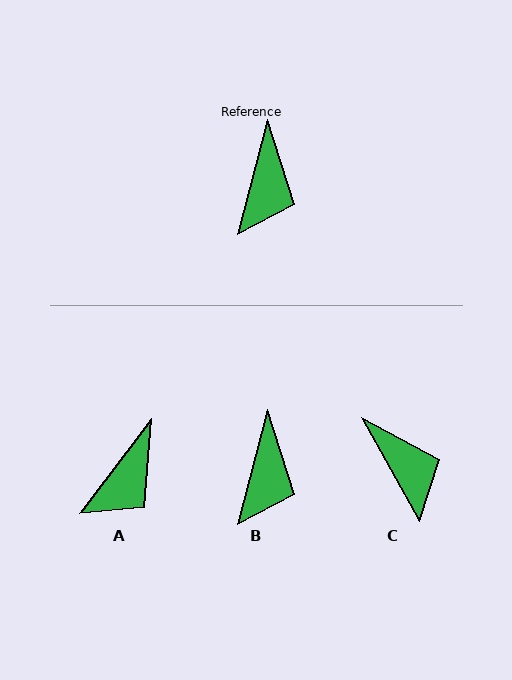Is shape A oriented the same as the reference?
No, it is off by about 23 degrees.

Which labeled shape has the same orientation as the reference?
B.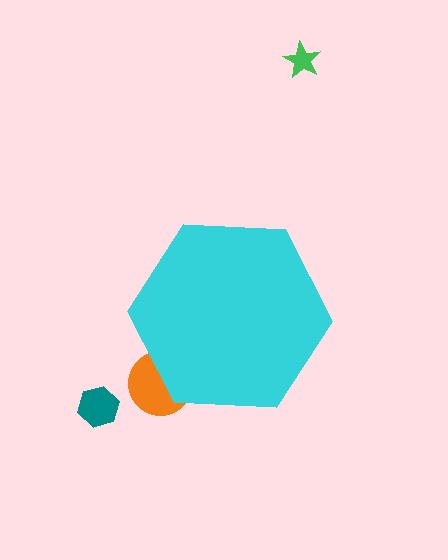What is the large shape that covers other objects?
A cyan hexagon.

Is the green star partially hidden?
No, the green star is fully visible.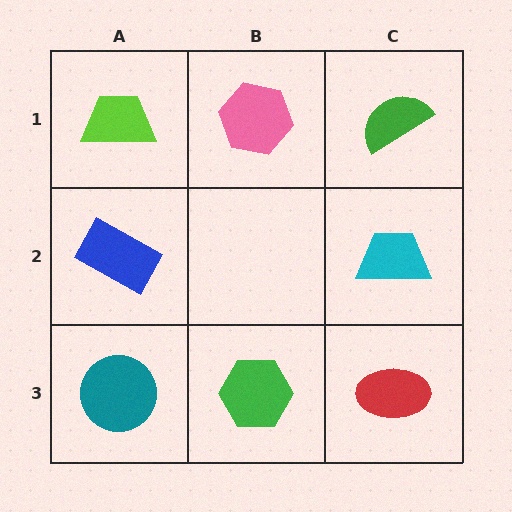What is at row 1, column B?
A pink hexagon.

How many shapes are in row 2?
2 shapes.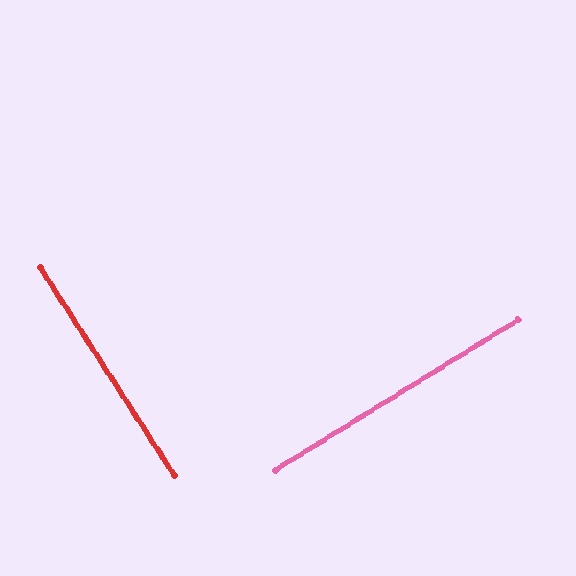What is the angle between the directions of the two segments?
Approximately 89 degrees.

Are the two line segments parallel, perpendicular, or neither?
Perpendicular — they meet at approximately 89°.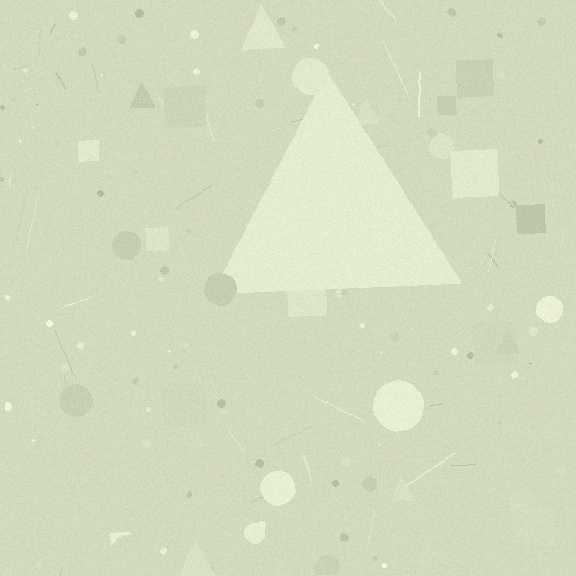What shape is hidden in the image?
A triangle is hidden in the image.